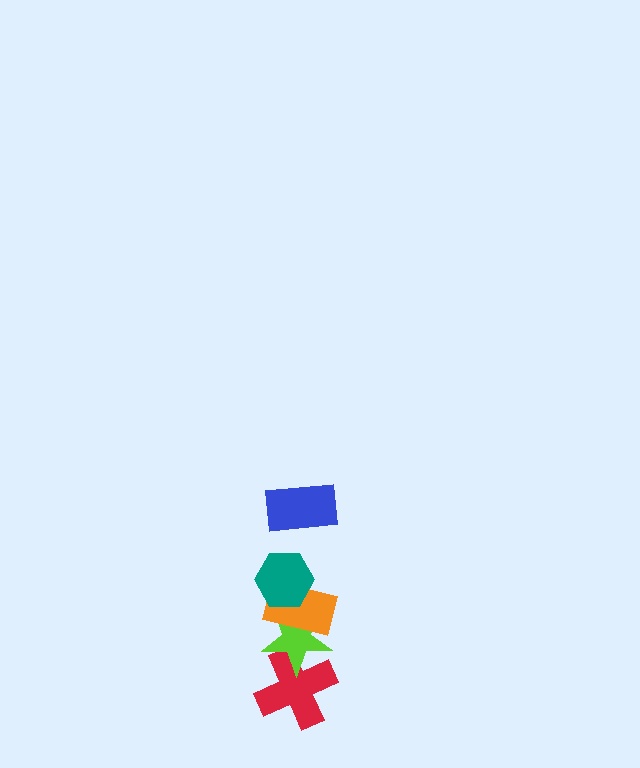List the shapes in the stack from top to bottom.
From top to bottom: the blue rectangle, the teal hexagon, the orange rectangle, the lime star, the red cross.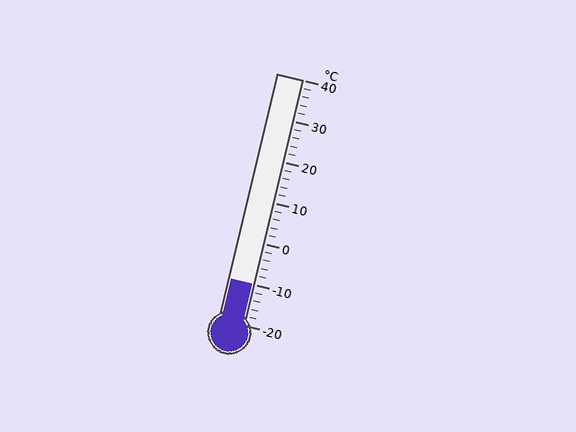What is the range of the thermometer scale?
The thermometer scale ranges from -20°C to 40°C.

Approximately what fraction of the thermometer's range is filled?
The thermometer is filled to approximately 15% of its range.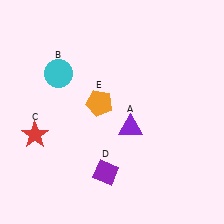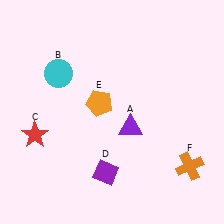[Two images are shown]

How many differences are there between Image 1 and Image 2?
There is 1 difference between the two images.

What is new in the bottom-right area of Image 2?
An orange cross (F) was added in the bottom-right area of Image 2.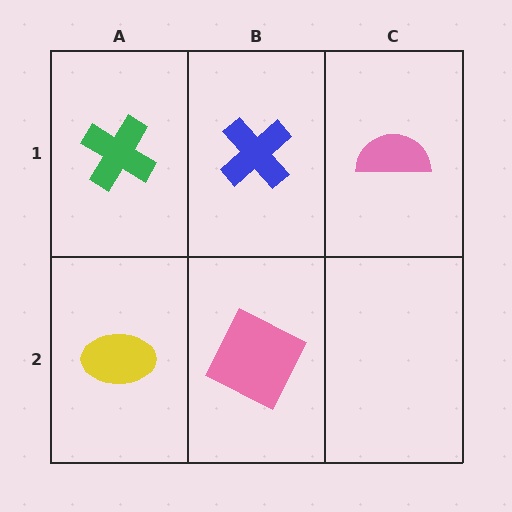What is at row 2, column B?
A pink square.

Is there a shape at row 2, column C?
No, that cell is empty.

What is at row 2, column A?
A yellow ellipse.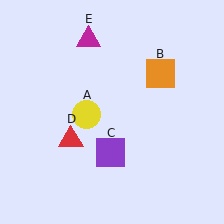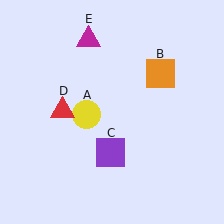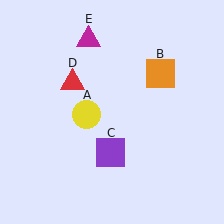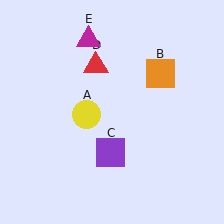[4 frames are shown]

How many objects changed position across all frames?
1 object changed position: red triangle (object D).